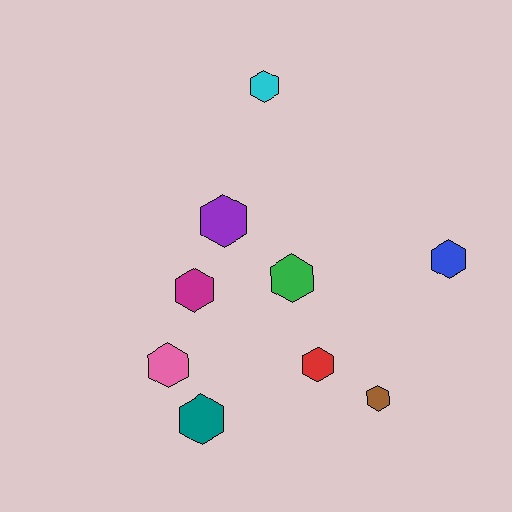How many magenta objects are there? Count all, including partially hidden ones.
There is 1 magenta object.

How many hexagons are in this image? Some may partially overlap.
There are 9 hexagons.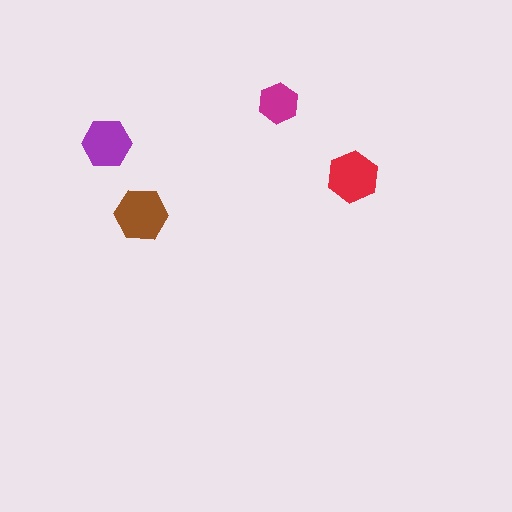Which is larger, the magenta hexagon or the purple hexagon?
The purple one.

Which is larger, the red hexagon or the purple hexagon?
The red one.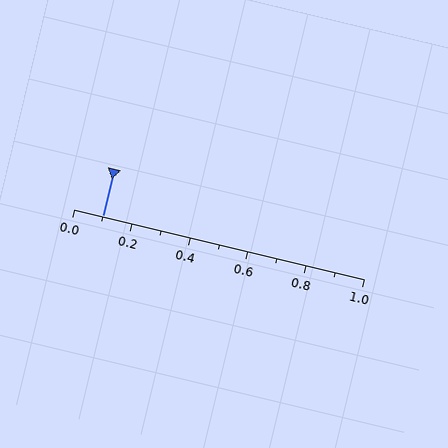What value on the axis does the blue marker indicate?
The marker indicates approximately 0.1.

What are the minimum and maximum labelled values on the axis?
The axis runs from 0.0 to 1.0.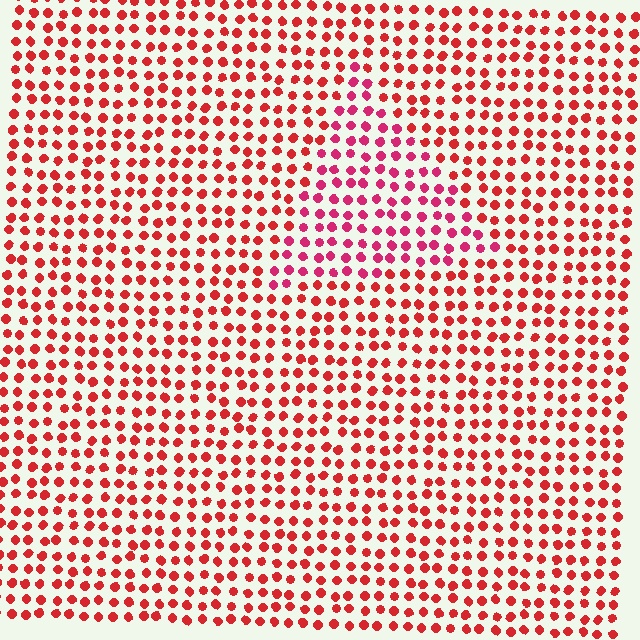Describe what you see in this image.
The image is filled with small red elements in a uniform arrangement. A triangle-shaped region is visible where the elements are tinted to a slightly different hue, forming a subtle color boundary.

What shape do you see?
I see a triangle.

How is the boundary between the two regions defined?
The boundary is defined purely by a slight shift in hue (about 24 degrees). Spacing, size, and orientation are identical on both sides.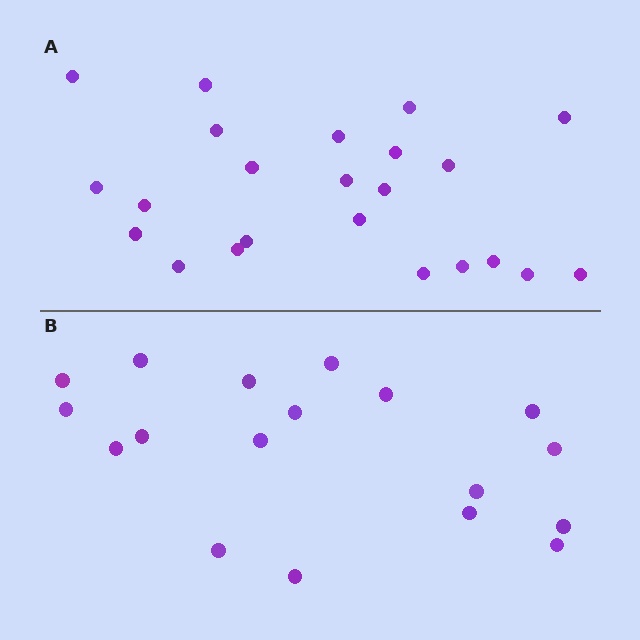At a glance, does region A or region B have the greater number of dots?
Region A (the top region) has more dots.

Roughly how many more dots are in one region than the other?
Region A has about 5 more dots than region B.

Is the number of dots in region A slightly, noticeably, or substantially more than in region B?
Region A has noticeably more, but not dramatically so. The ratio is roughly 1.3 to 1.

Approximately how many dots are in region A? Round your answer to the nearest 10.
About 20 dots. (The exact count is 23, which rounds to 20.)